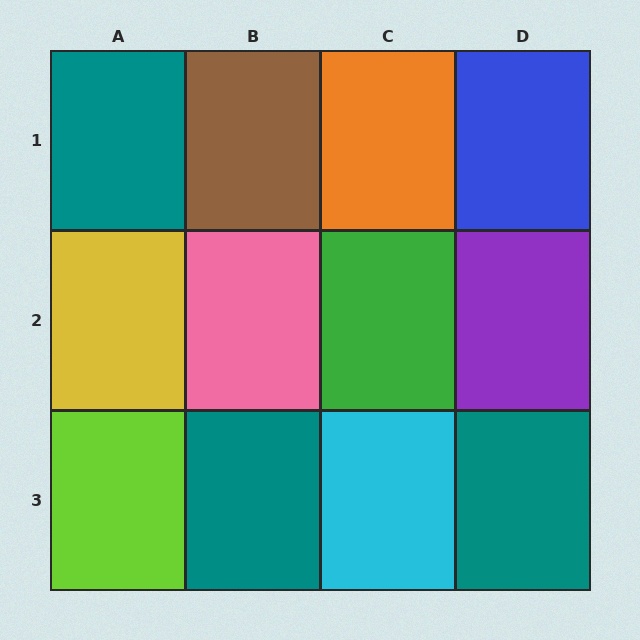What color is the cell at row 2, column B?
Pink.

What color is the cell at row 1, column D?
Blue.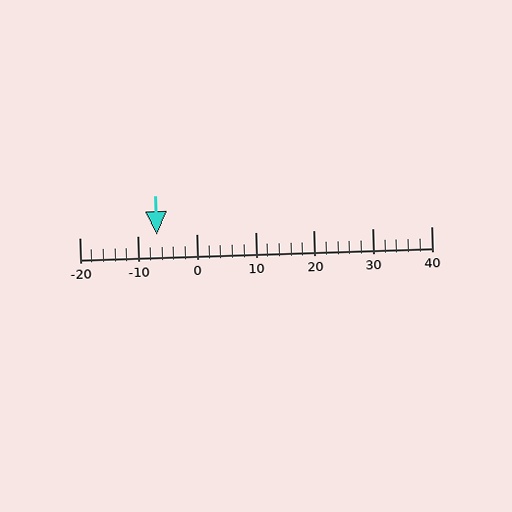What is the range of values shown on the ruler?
The ruler shows values from -20 to 40.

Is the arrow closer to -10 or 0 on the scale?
The arrow is closer to -10.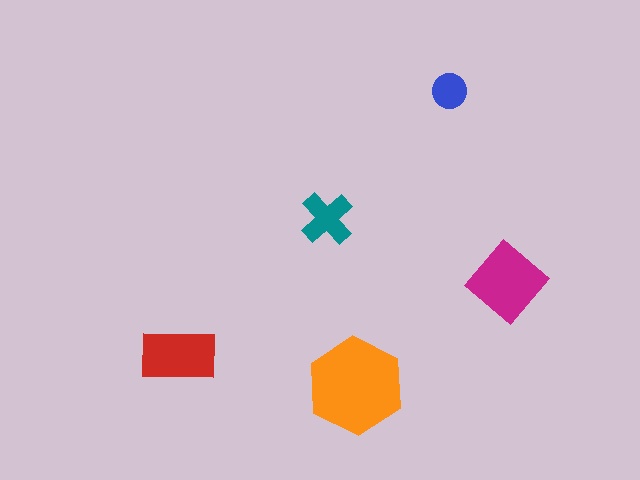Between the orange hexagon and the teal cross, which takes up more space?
The orange hexagon.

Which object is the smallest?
The blue circle.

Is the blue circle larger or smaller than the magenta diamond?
Smaller.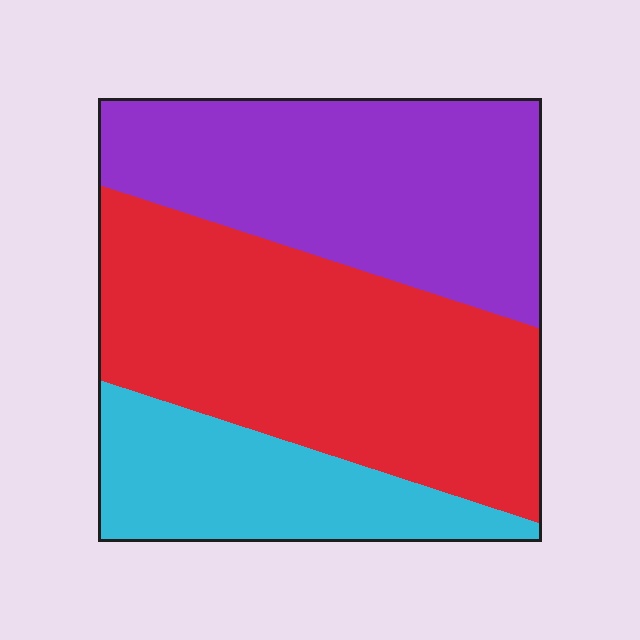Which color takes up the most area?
Red, at roughly 45%.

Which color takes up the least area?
Cyan, at roughly 20%.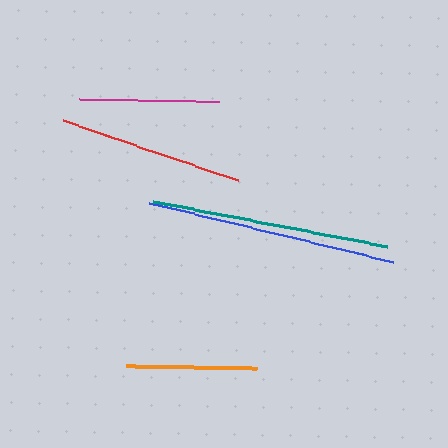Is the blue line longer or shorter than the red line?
The blue line is longer than the red line.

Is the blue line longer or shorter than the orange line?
The blue line is longer than the orange line.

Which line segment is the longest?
The blue line is the longest at approximately 251 pixels.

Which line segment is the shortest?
The orange line is the shortest at approximately 131 pixels.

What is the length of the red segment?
The red segment is approximately 185 pixels long.